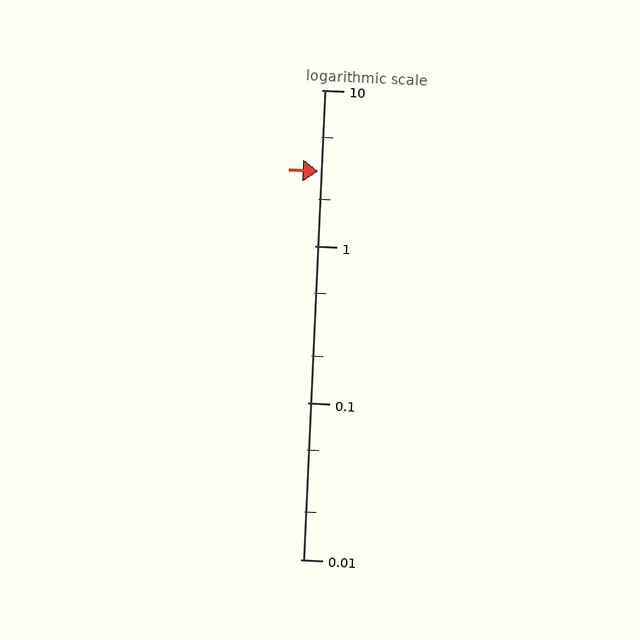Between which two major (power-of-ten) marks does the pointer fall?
The pointer is between 1 and 10.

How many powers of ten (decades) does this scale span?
The scale spans 3 decades, from 0.01 to 10.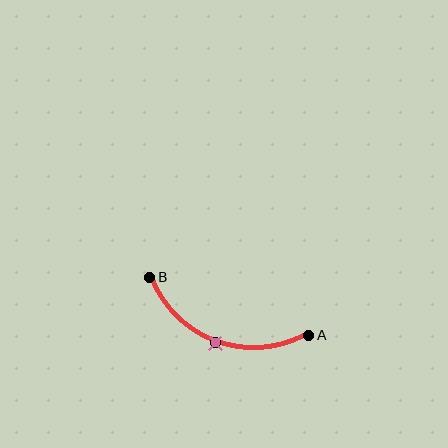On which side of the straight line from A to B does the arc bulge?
The arc bulges below the straight line connecting A and B.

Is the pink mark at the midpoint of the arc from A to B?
Yes. The pink mark lies on the arc at equal arc-length from both A and B — it is the arc midpoint.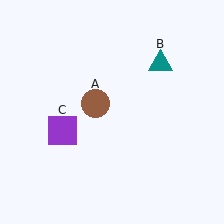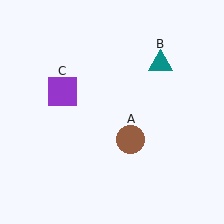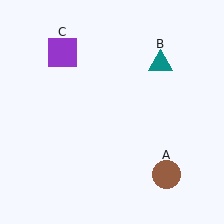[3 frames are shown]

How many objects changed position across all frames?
2 objects changed position: brown circle (object A), purple square (object C).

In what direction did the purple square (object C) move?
The purple square (object C) moved up.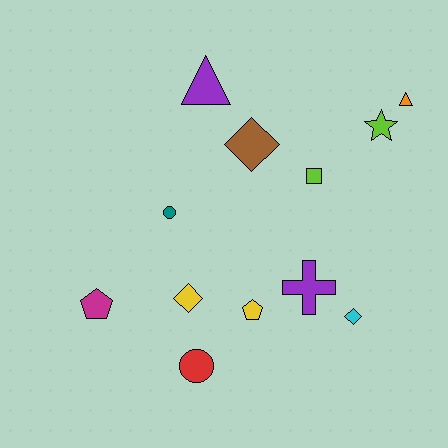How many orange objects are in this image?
There is 1 orange object.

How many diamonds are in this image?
There are 3 diamonds.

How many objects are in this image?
There are 12 objects.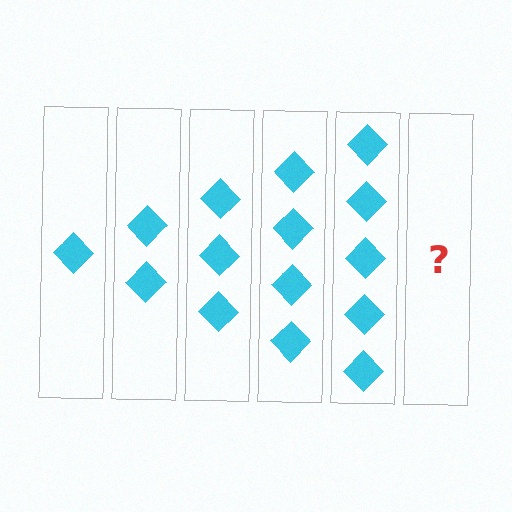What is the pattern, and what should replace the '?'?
The pattern is that each step adds one more diamond. The '?' should be 6 diamonds.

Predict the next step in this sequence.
The next step is 6 diamonds.